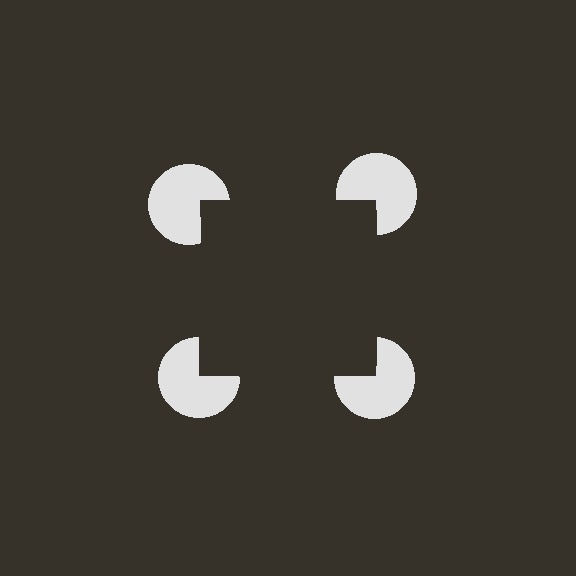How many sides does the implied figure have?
4 sides.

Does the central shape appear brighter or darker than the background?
It typically appears slightly darker than the background, even though no actual brightness change is drawn.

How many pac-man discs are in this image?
There are 4 — one at each vertex of the illusory square.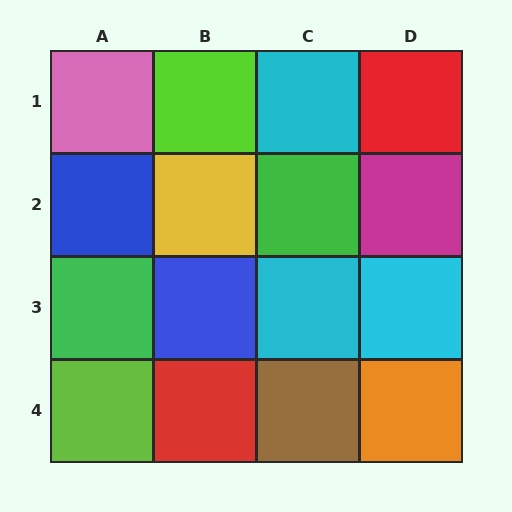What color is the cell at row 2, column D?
Magenta.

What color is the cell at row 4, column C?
Brown.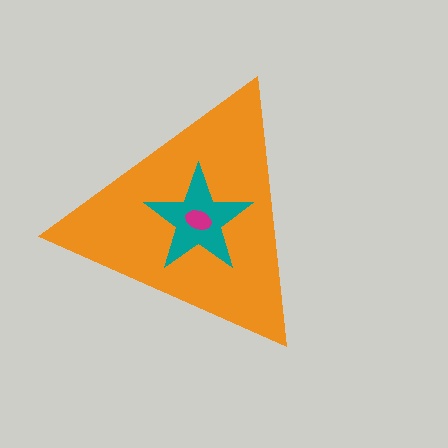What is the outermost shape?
The orange triangle.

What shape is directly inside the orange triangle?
The teal star.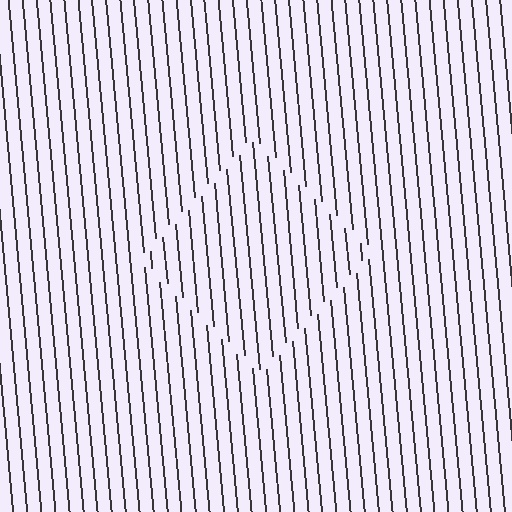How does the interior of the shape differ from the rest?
The interior of the shape contains the same grating, shifted by half a period — the contour is defined by the phase discontinuity where line-ends from the inner and outer gratings abut.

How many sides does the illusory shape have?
4 sides — the line-ends trace a square.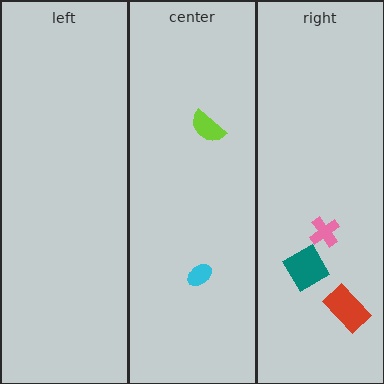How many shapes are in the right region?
3.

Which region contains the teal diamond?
The right region.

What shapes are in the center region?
The cyan ellipse, the lime semicircle.